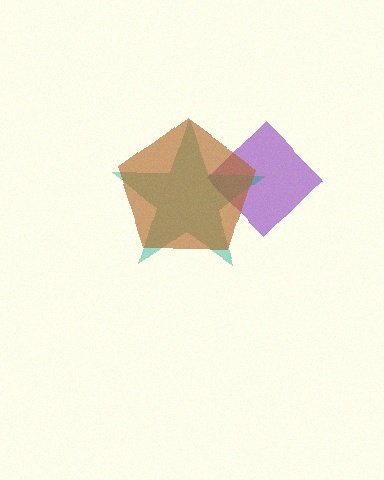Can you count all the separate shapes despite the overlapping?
Yes, there are 3 separate shapes.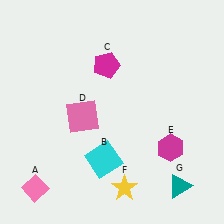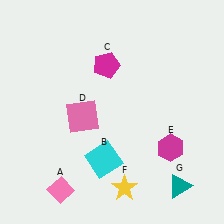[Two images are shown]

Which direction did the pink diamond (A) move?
The pink diamond (A) moved right.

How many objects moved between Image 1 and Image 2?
1 object moved between the two images.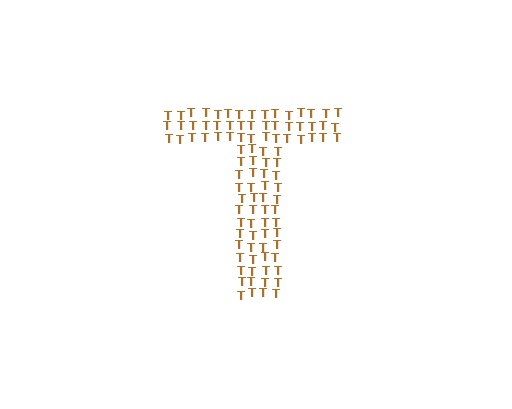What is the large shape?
The large shape is the letter T.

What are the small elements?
The small elements are letter T's.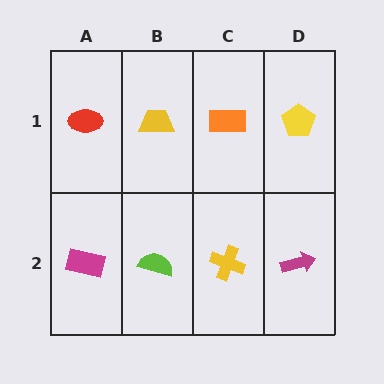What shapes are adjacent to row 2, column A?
A red ellipse (row 1, column A), a lime semicircle (row 2, column B).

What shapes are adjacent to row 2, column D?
A yellow pentagon (row 1, column D), a yellow cross (row 2, column C).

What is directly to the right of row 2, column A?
A lime semicircle.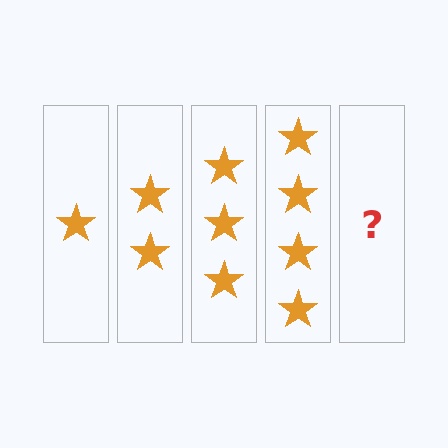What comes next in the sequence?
The next element should be 5 stars.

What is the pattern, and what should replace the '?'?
The pattern is that each step adds one more star. The '?' should be 5 stars.